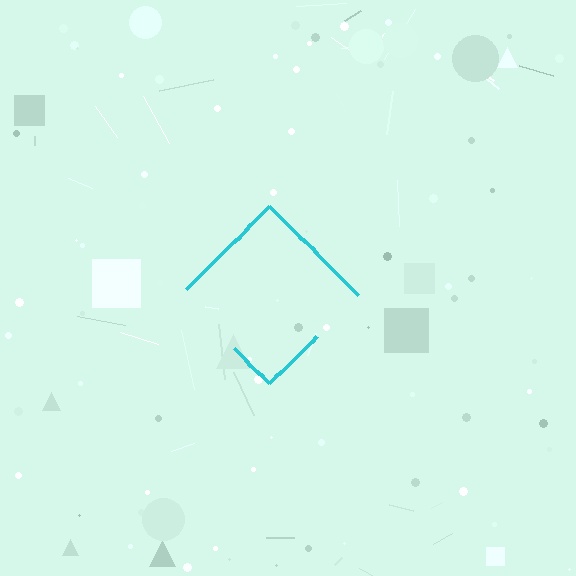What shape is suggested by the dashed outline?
The dashed outline suggests a diamond.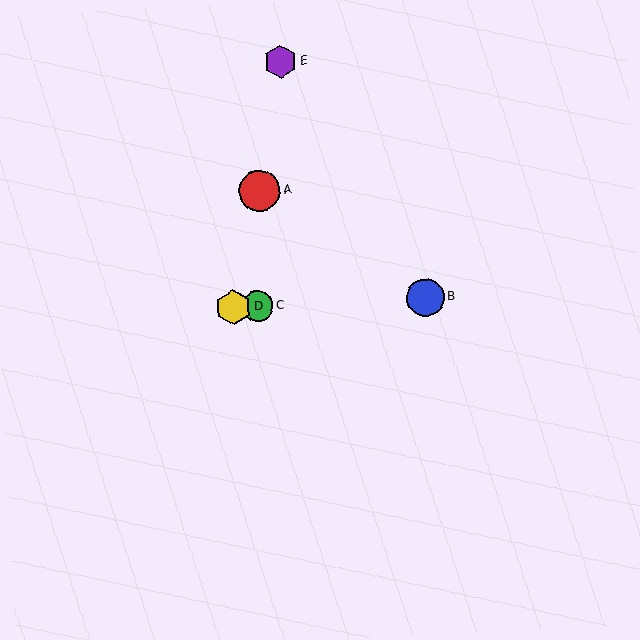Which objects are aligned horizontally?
Objects B, C, D are aligned horizontally.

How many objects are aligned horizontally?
3 objects (B, C, D) are aligned horizontally.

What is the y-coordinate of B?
Object B is at y≈298.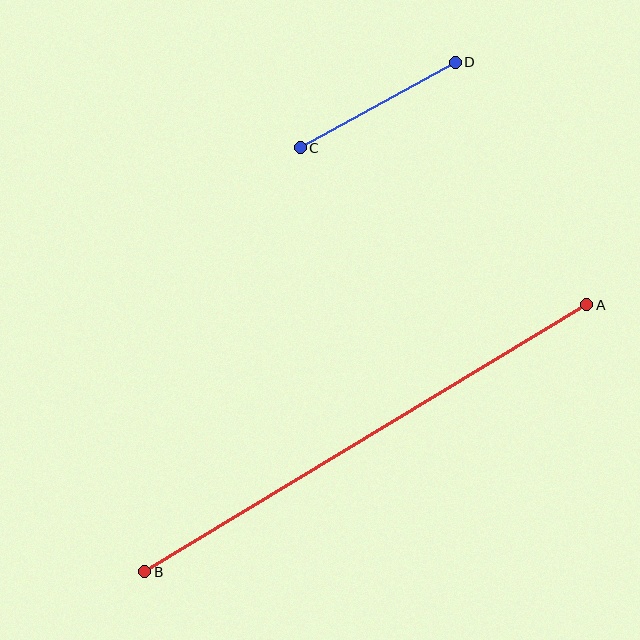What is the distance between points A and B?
The distance is approximately 516 pixels.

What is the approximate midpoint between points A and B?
The midpoint is at approximately (366, 438) pixels.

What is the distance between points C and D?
The distance is approximately 177 pixels.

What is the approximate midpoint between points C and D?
The midpoint is at approximately (378, 105) pixels.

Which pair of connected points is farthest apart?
Points A and B are farthest apart.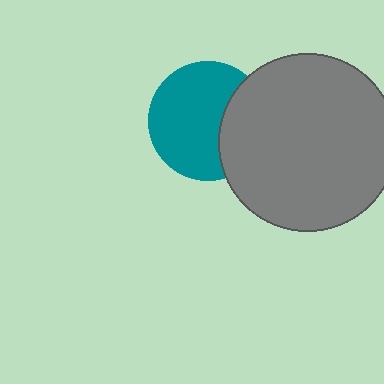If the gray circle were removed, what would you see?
You would see the complete teal circle.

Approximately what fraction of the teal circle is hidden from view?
Roughly 31% of the teal circle is hidden behind the gray circle.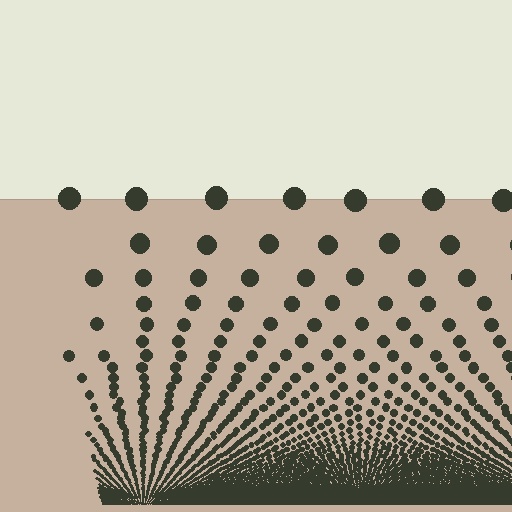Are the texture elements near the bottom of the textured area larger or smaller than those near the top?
Smaller. The gradient is inverted — elements near the bottom are smaller and denser.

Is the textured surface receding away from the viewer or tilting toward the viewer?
The surface appears to tilt toward the viewer. Texture elements get larger and sparser toward the top.